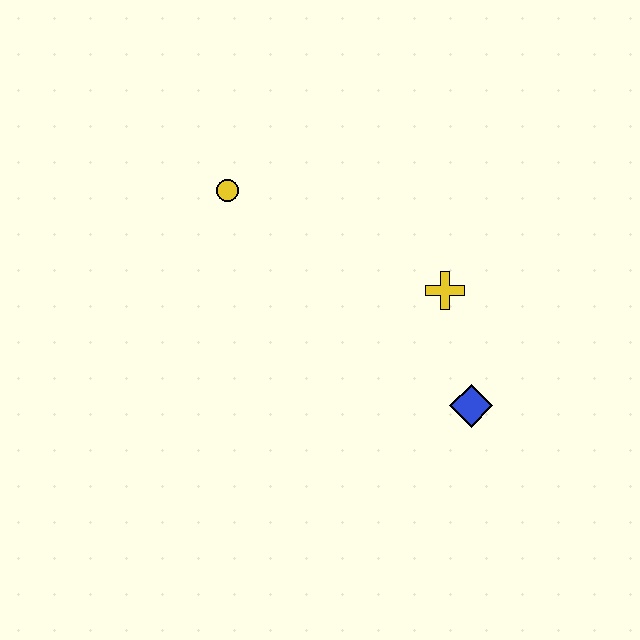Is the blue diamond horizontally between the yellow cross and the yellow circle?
No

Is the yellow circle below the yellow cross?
No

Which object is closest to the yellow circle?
The yellow cross is closest to the yellow circle.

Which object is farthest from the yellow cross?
The yellow circle is farthest from the yellow cross.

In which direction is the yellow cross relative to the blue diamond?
The yellow cross is above the blue diamond.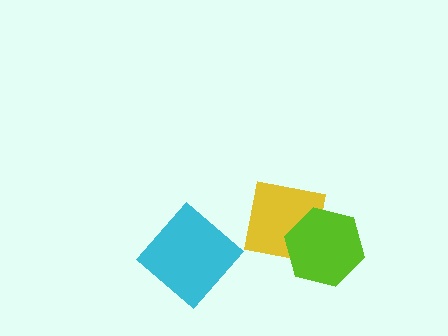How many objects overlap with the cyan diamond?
0 objects overlap with the cyan diamond.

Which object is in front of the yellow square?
The lime hexagon is in front of the yellow square.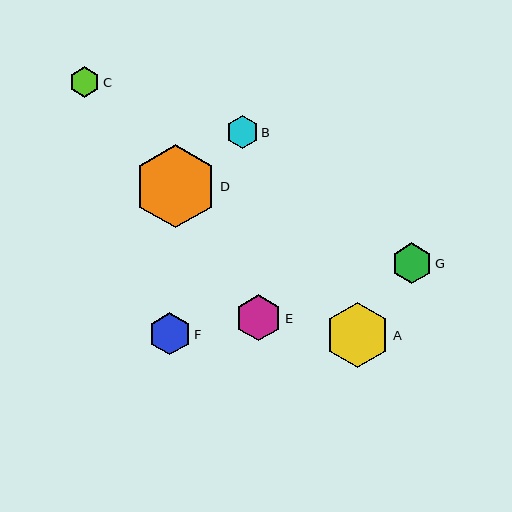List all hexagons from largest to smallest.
From largest to smallest: D, A, E, F, G, B, C.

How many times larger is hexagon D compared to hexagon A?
Hexagon D is approximately 1.3 times the size of hexagon A.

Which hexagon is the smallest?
Hexagon C is the smallest with a size of approximately 31 pixels.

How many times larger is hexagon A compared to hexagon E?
Hexagon A is approximately 1.4 times the size of hexagon E.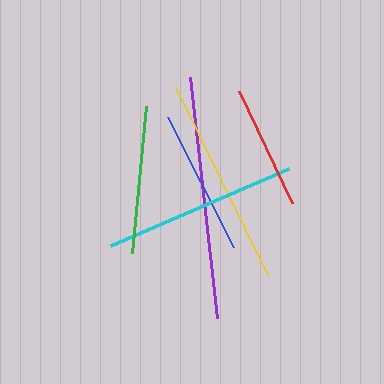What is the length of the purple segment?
The purple segment is approximately 242 pixels long.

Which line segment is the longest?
The purple line is the longest at approximately 242 pixels.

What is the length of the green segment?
The green segment is approximately 148 pixels long.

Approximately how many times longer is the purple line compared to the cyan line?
The purple line is approximately 1.2 times the length of the cyan line.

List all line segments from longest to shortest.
From longest to shortest: purple, yellow, cyan, green, blue, red.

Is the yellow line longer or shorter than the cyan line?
The yellow line is longer than the cyan line.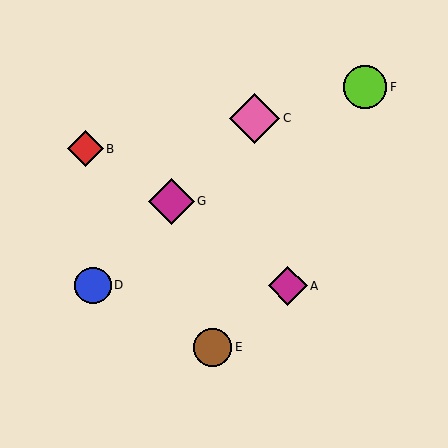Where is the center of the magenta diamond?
The center of the magenta diamond is at (171, 201).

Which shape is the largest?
The pink diamond (labeled C) is the largest.